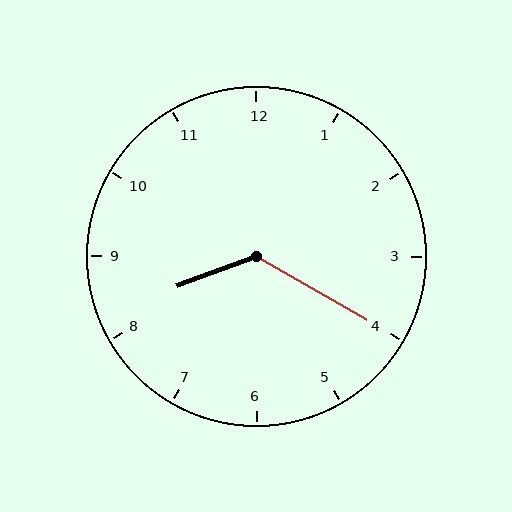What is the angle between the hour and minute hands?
Approximately 130 degrees.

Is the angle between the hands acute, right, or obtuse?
It is obtuse.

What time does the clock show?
8:20.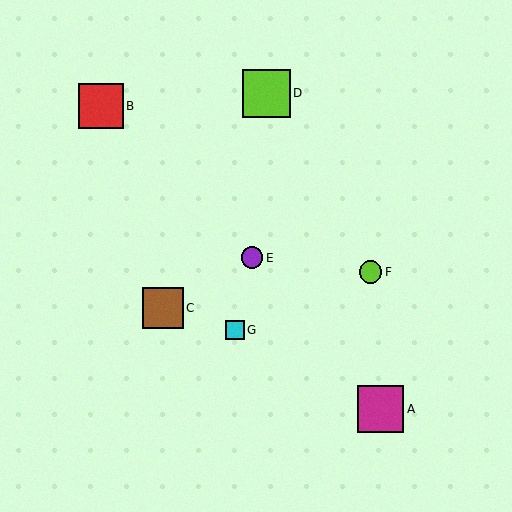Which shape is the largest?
The lime square (labeled D) is the largest.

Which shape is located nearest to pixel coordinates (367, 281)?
The lime circle (labeled F) at (371, 272) is nearest to that location.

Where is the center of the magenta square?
The center of the magenta square is at (380, 409).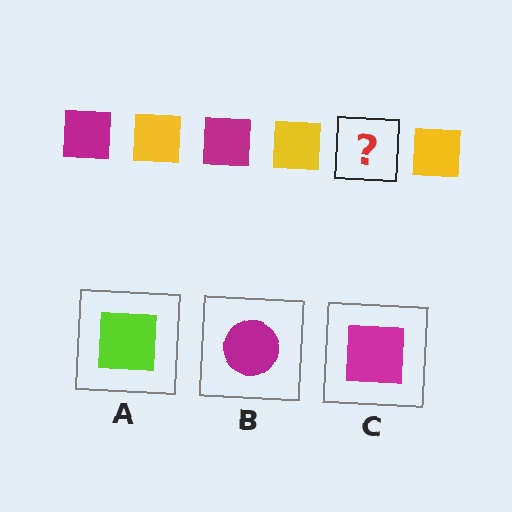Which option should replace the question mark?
Option C.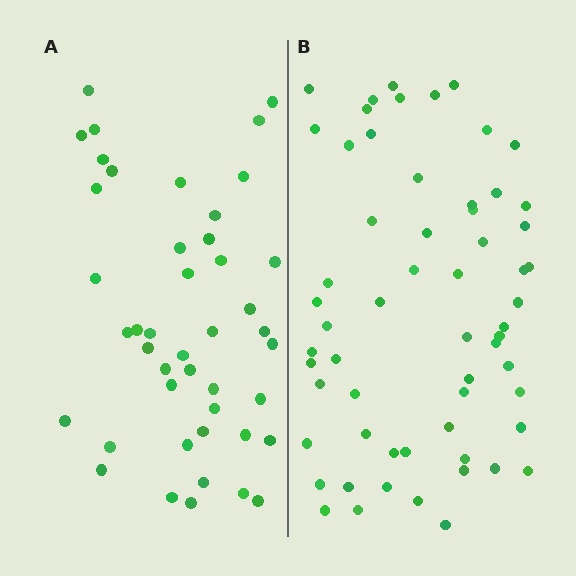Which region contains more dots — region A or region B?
Region B (the right region) has more dots.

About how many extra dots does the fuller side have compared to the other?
Region B has approximately 15 more dots than region A.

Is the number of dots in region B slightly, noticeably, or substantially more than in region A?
Region B has noticeably more, but not dramatically so. The ratio is roughly 1.4 to 1.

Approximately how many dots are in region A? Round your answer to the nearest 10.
About 40 dots. (The exact count is 44, which rounds to 40.)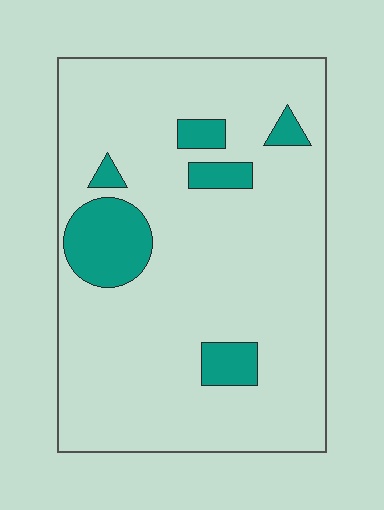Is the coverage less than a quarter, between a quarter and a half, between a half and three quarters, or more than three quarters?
Less than a quarter.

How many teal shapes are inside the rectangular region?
6.